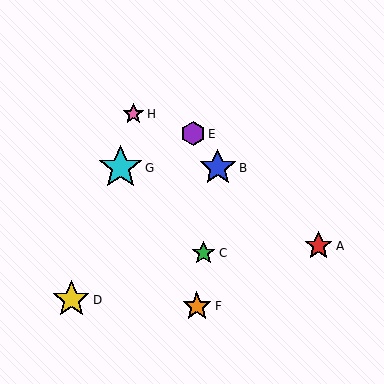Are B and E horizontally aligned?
No, B is at y≈168 and E is at y≈134.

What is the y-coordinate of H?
Object H is at y≈114.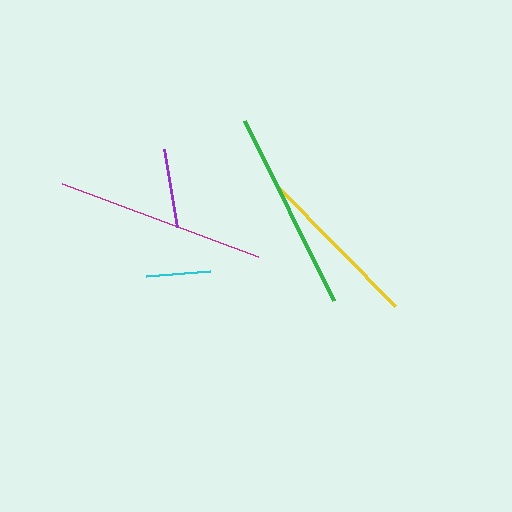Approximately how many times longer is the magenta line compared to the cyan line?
The magenta line is approximately 3.3 times the length of the cyan line.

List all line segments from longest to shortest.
From longest to shortest: magenta, green, yellow, purple, cyan.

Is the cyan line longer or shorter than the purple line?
The purple line is longer than the cyan line.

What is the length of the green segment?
The green segment is approximately 200 pixels long.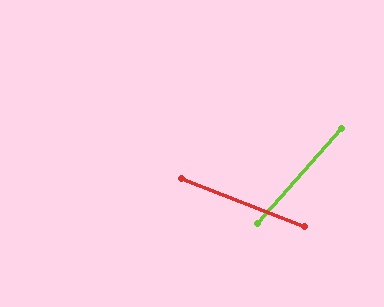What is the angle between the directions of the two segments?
Approximately 70 degrees.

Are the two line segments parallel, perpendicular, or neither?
Neither parallel nor perpendicular — they differ by about 70°.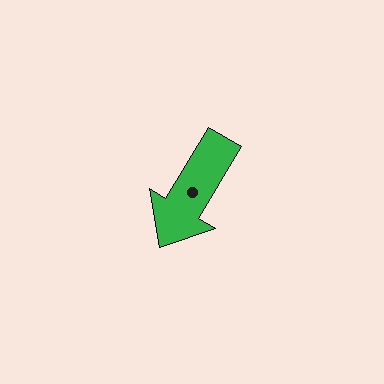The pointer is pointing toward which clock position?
Roughly 7 o'clock.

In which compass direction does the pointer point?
Southwest.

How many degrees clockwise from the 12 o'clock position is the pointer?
Approximately 211 degrees.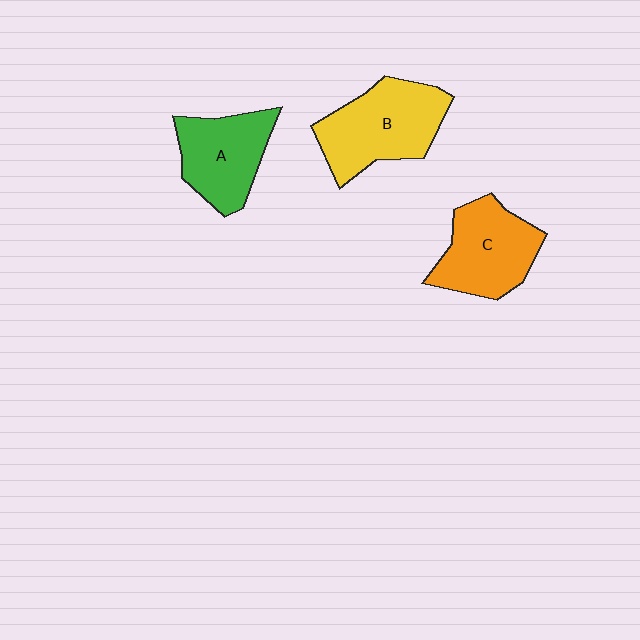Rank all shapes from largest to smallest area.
From largest to smallest: B (yellow), C (orange), A (green).